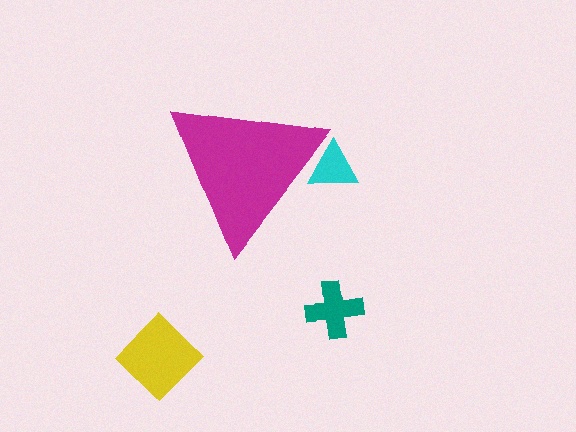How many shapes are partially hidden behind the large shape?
1 shape is partially hidden.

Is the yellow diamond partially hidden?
No, the yellow diamond is fully visible.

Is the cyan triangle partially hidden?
Yes, the cyan triangle is partially hidden behind the magenta triangle.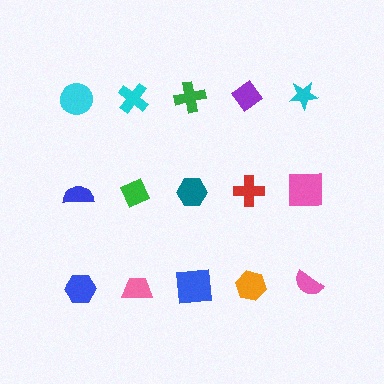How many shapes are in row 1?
5 shapes.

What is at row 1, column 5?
A cyan star.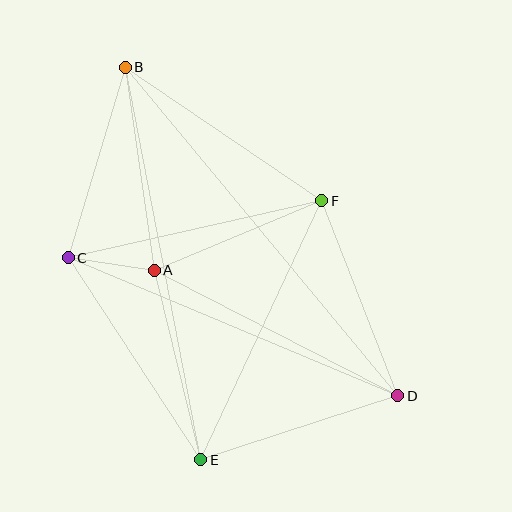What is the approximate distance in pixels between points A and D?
The distance between A and D is approximately 274 pixels.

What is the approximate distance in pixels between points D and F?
The distance between D and F is approximately 209 pixels.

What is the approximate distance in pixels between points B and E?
The distance between B and E is approximately 400 pixels.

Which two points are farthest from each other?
Points B and D are farthest from each other.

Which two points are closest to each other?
Points A and C are closest to each other.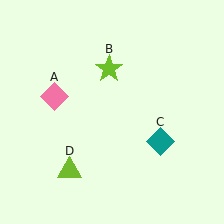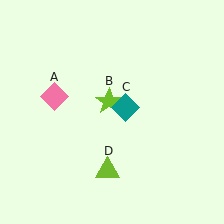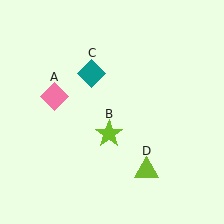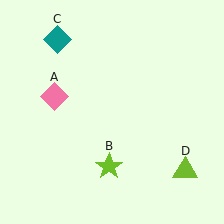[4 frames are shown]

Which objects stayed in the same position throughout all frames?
Pink diamond (object A) remained stationary.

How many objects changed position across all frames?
3 objects changed position: lime star (object B), teal diamond (object C), lime triangle (object D).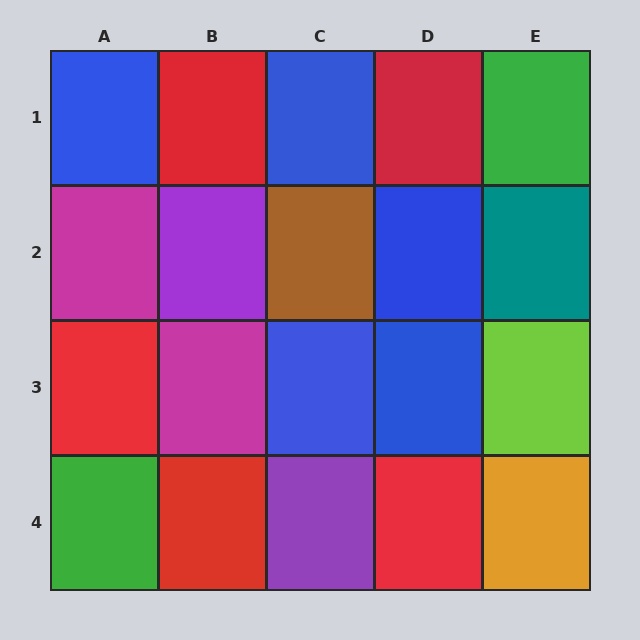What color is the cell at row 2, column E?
Teal.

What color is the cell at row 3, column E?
Lime.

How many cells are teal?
1 cell is teal.